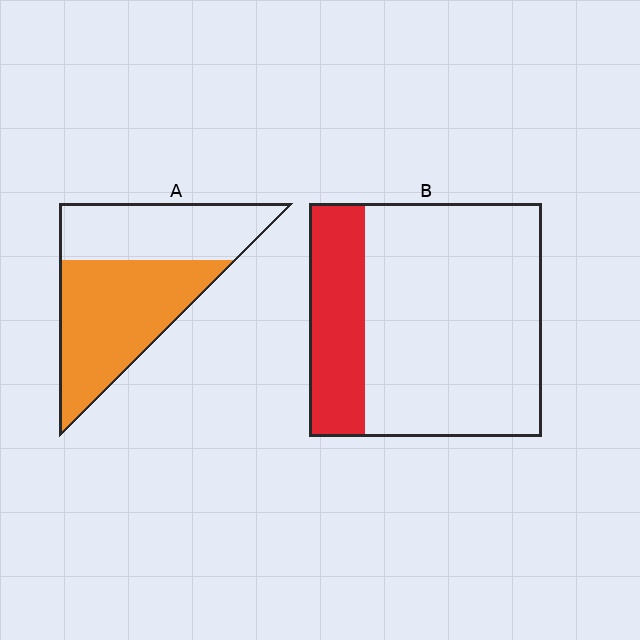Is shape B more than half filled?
No.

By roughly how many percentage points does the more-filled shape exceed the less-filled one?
By roughly 35 percentage points (A over B).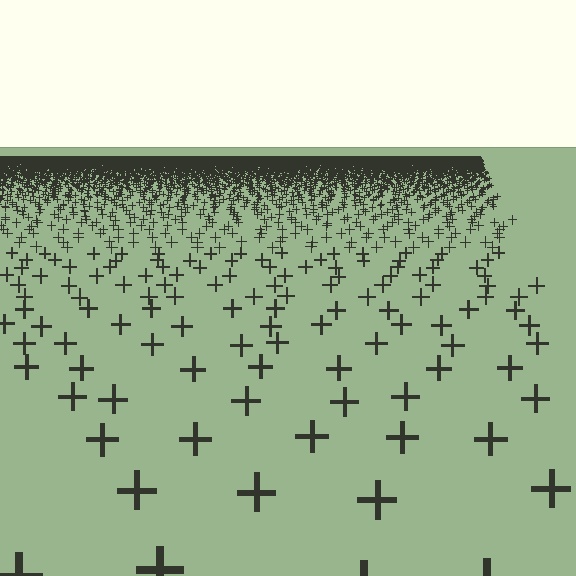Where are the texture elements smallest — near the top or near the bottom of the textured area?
Near the top.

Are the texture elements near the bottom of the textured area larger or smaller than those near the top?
Larger. Near the bottom, elements are closer to the viewer and appear at a bigger on-screen size.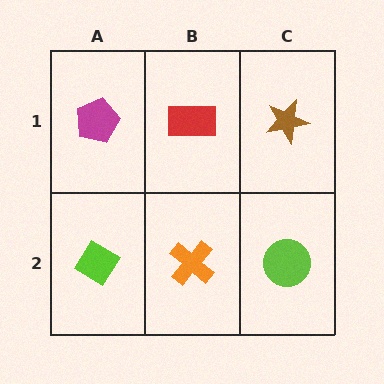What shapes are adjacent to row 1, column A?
A lime diamond (row 2, column A), a red rectangle (row 1, column B).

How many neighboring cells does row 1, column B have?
3.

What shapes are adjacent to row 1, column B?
An orange cross (row 2, column B), a magenta pentagon (row 1, column A), a brown star (row 1, column C).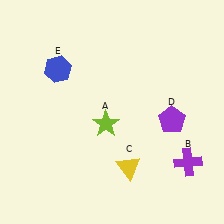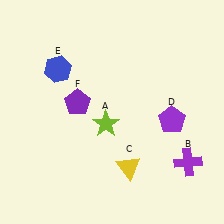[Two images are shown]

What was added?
A purple pentagon (F) was added in Image 2.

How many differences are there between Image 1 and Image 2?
There is 1 difference between the two images.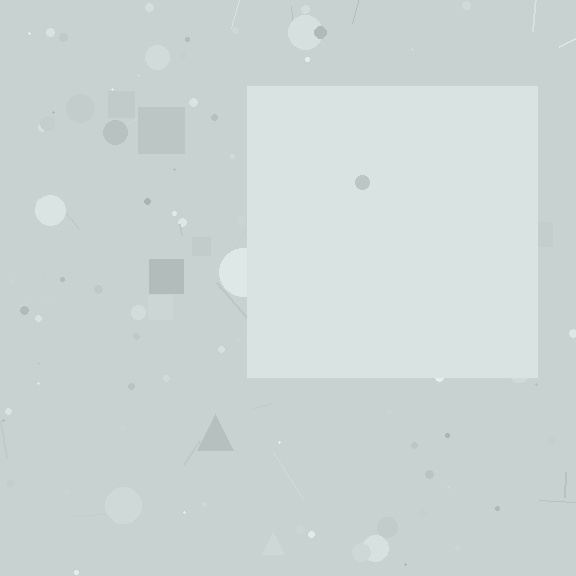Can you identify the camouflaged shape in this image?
The camouflaged shape is a square.